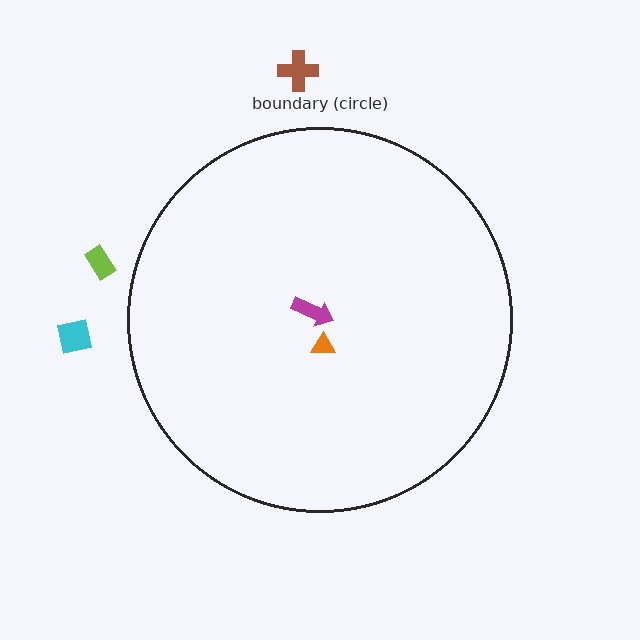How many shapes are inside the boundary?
2 inside, 3 outside.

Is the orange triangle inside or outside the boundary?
Inside.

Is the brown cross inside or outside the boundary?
Outside.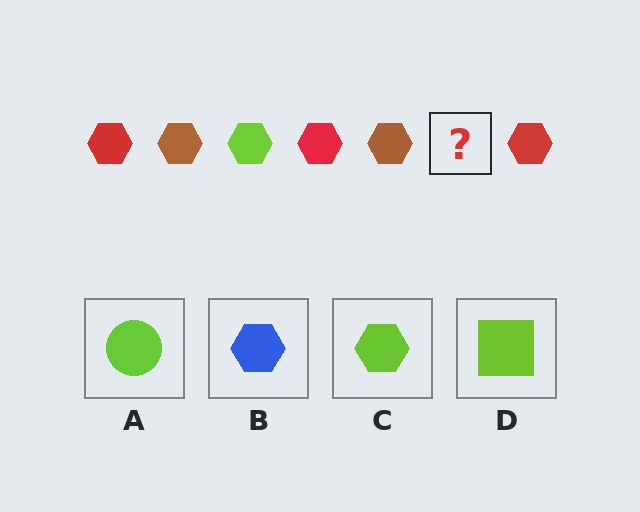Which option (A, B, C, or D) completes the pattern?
C.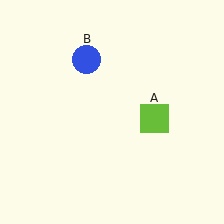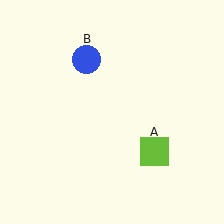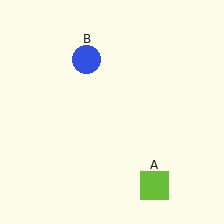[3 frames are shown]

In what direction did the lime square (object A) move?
The lime square (object A) moved down.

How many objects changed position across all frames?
1 object changed position: lime square (object A).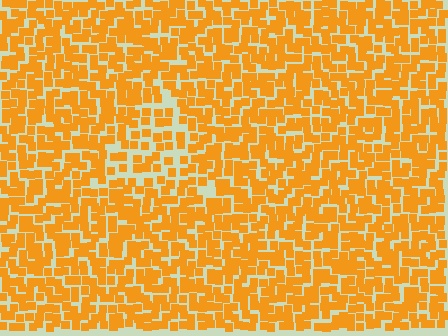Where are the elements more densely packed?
The elements are more densely packed outside the triangle boundary.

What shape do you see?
I see a triangle.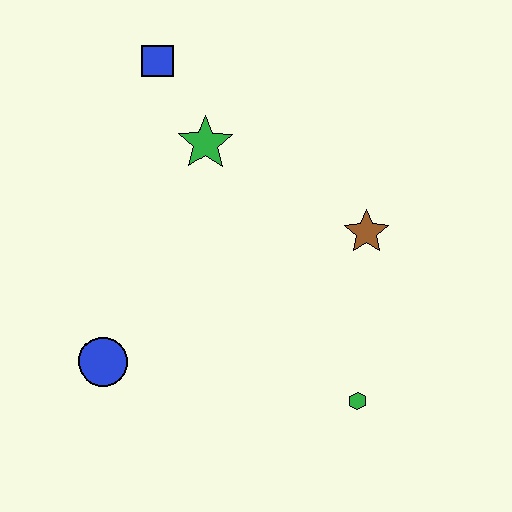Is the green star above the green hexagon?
Yes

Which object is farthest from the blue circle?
The blue square is farthest from the blue circle.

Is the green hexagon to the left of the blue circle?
No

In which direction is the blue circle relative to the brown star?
The blue circle is to the left of the brown star.